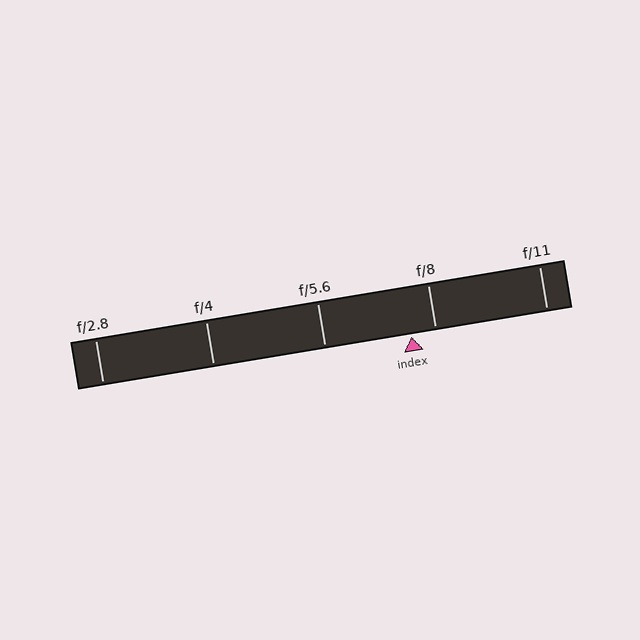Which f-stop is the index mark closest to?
The index mark is closest to f/8.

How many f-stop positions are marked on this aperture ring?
There are 5 f-stop positions marked.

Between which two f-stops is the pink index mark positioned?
The index mark is between f/5.6 and f/8.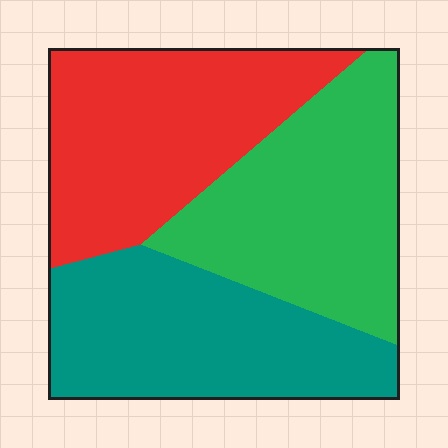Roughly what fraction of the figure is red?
Red covers roughly 35% of the figure.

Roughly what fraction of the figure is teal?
Teal covers about 35% of the figure.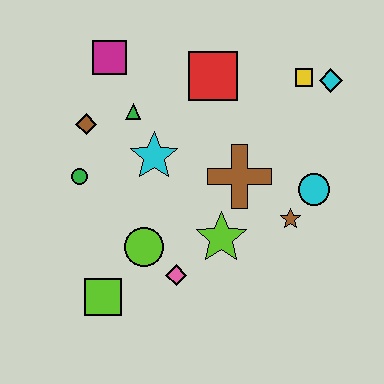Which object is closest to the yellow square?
The cyan diamond is closest to the yellow square.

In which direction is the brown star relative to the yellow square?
The brown star is below the yellow square.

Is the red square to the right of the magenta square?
Yes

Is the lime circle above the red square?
No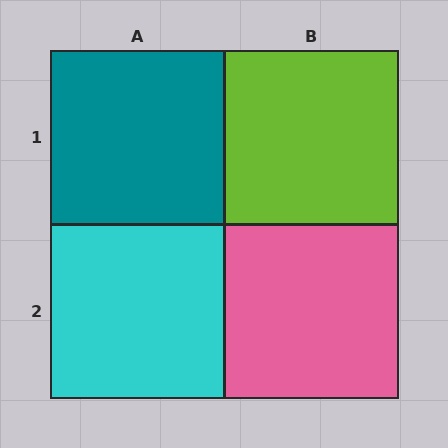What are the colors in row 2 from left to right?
Cyan, pink.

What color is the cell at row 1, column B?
Lime.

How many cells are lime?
1 cell is lime.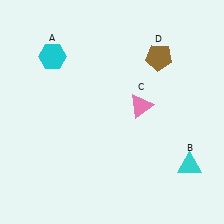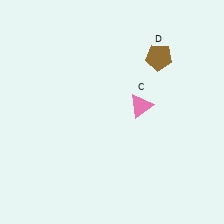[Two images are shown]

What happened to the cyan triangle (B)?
The cyan triangle (B) was removed in Image 2. It was in the bottom-right area of Image 1.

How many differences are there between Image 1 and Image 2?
There are 2 differences between the two images.